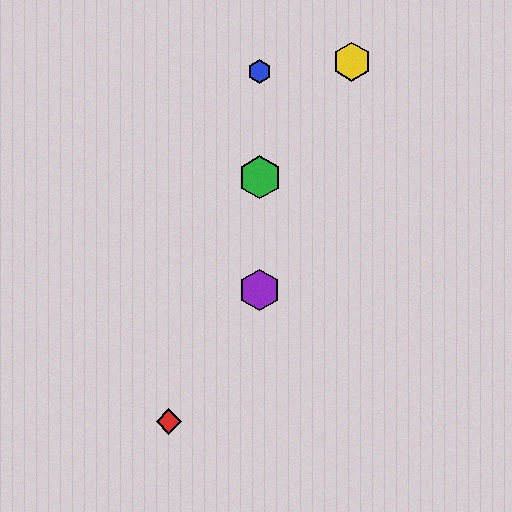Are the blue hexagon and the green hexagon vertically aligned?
Yes, both are at x≈260.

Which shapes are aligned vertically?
The blue hexagon, the green hexagon, the purple hexagon are aligned vertically.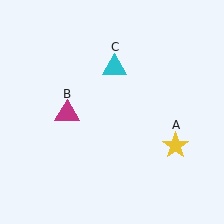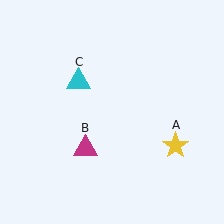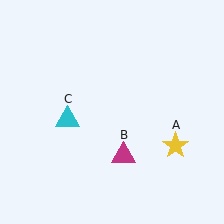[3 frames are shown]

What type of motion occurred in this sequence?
The magenta triangle (object B), cyan triangle (object C) rotated counterclockwise around the center of the scene.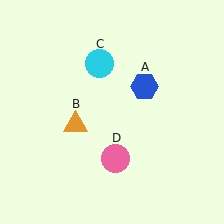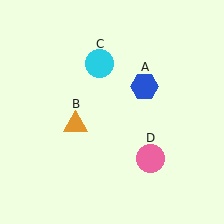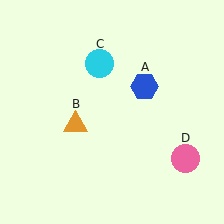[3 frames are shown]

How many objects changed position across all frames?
1 object changed position: pink circle (object D).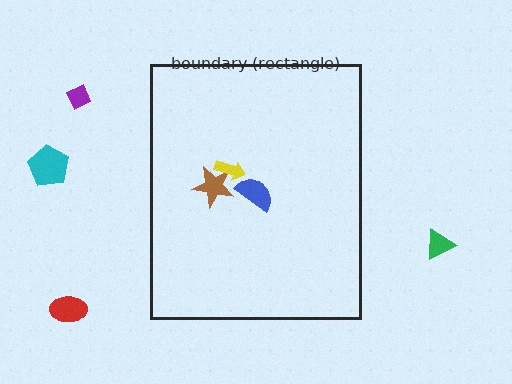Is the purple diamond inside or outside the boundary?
Outside.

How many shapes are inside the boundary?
3 inside, 4 outside.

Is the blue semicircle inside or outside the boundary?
Inside.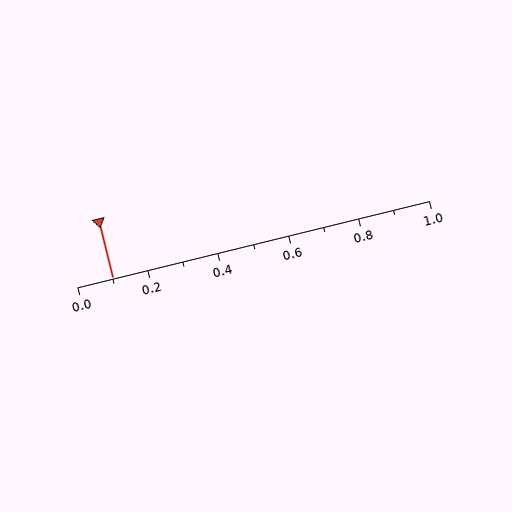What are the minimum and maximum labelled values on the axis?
The axis runs from 0.0 to 1.0.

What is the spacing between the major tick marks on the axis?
The major ticks are spaced 0.2 apart.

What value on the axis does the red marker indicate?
The marker indicates approximately 0.1.